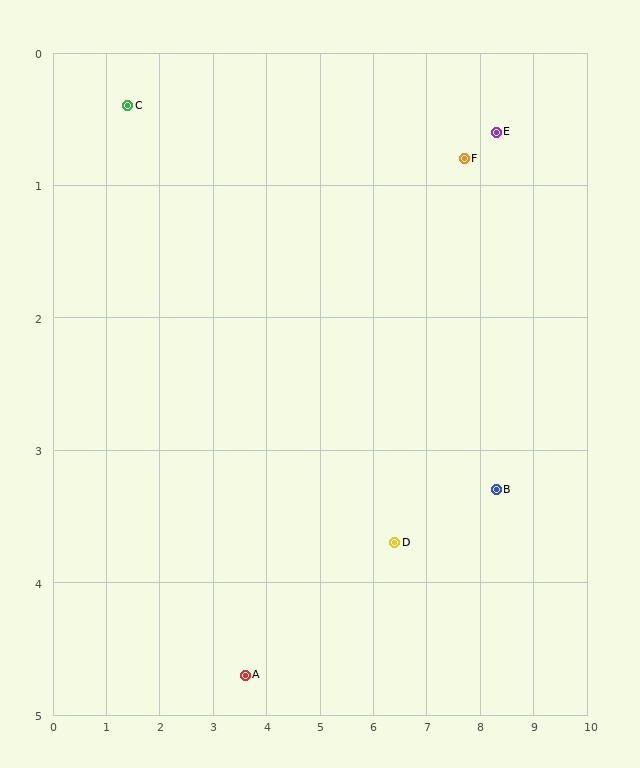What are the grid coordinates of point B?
Point B is at approximately (8.3, 3.3).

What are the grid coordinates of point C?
Point C is at approximately (1.4, 0.4).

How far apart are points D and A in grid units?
Points D and A are about 3.0 grid units apart.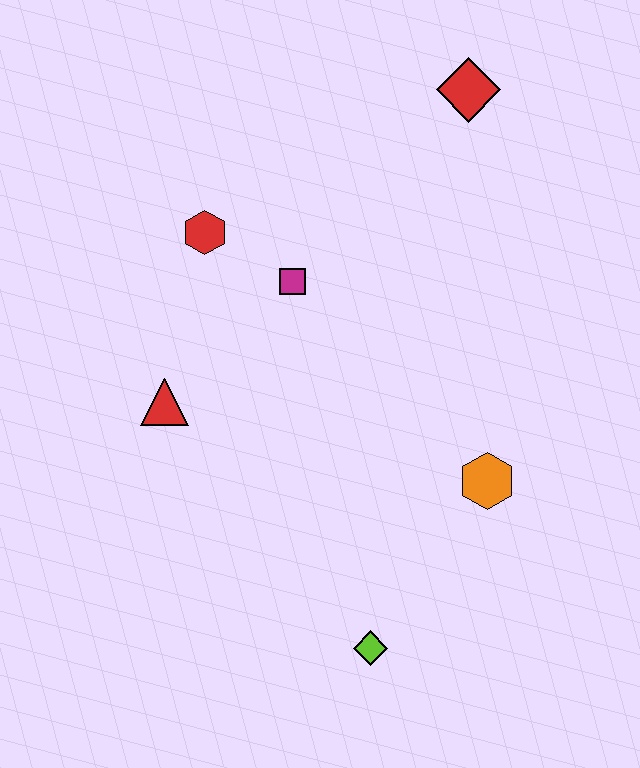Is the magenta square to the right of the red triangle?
Yes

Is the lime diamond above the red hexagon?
No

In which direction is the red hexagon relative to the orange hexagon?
The red hexagon is to the left of the orange hexagon.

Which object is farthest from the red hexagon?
The lime diamond is farthest from the red hexagon.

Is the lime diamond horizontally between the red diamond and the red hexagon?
Yes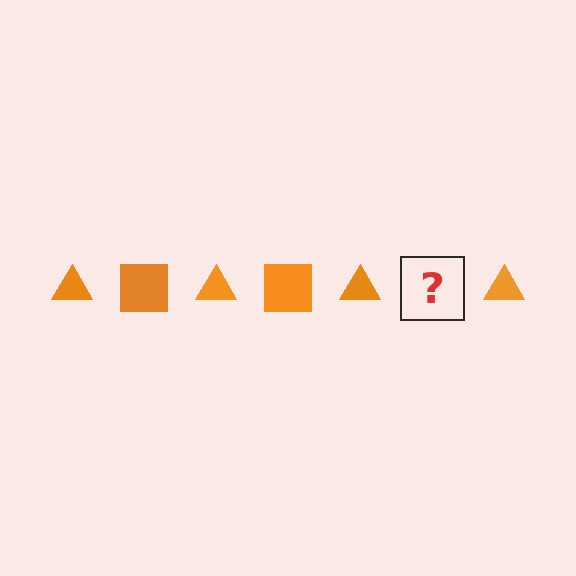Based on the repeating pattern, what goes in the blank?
The blank should be an orange square.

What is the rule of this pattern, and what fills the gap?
The rule is that the pattern cycles through triangle, square shapes in orange. The gap should be filled with an orange square.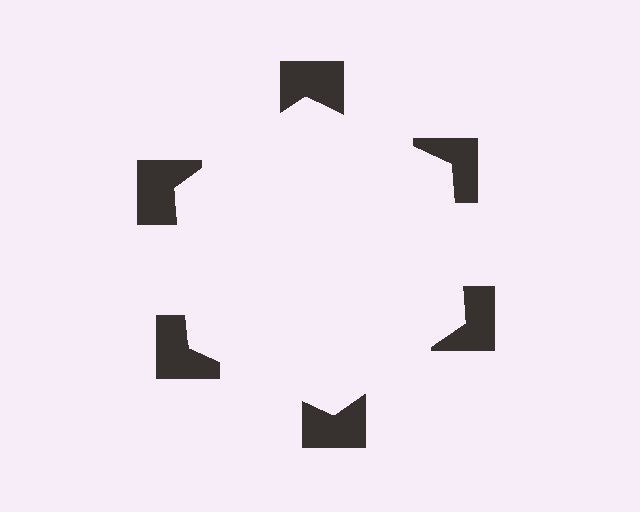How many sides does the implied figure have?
6 sides.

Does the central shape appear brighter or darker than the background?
It typically appears slightly brighter than the background, even though no actual brightness change is drawn.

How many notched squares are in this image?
There are 6 — one at each vertex of the illusory hexagon.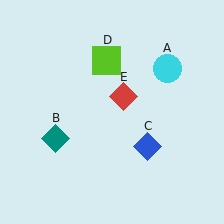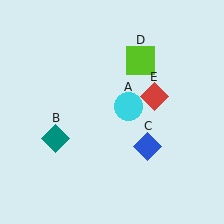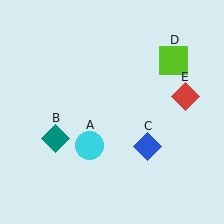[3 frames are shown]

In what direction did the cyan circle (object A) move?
The cyan circle (object A) moved down and to the left.